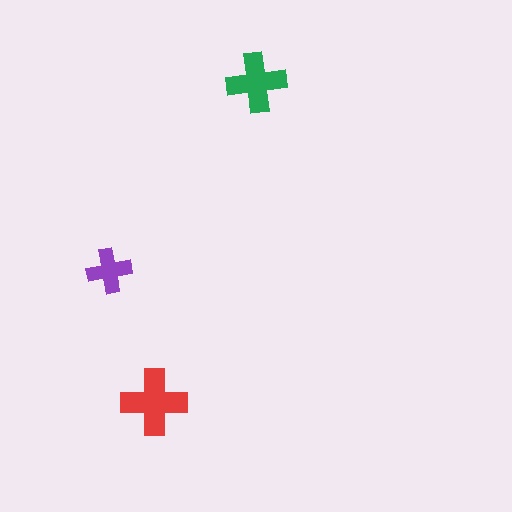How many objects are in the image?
There are 3 objects in the image.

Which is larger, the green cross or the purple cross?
The green one.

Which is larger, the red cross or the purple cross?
The red one.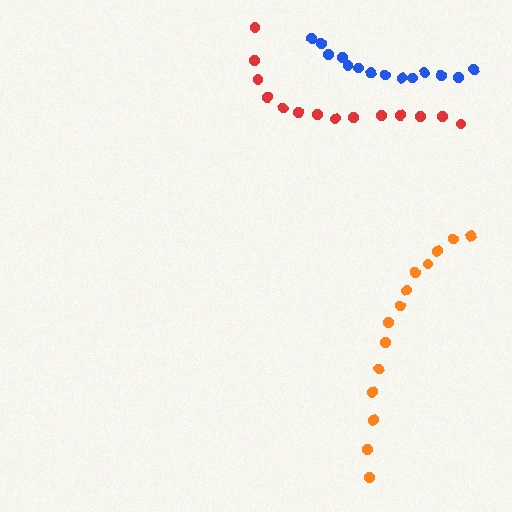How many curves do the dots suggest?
There are 3 distinct paths.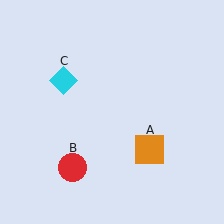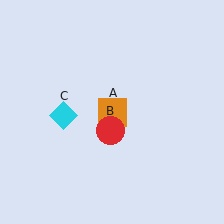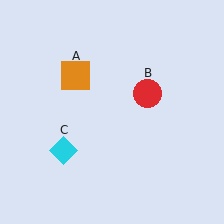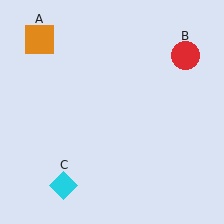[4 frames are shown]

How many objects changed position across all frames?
3 objects changed position: orange square (object A), red circle (object B), cyan diamond (object C).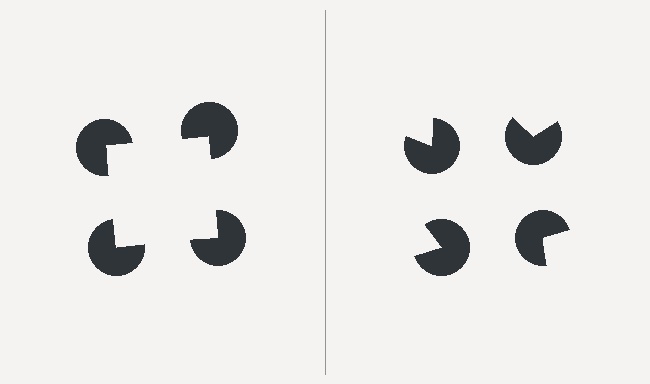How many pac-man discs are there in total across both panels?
8 — 4 on each side.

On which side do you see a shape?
An illusory square appears on the left side. On the right side the wedge cuts are rotated, so no coherent shape forms.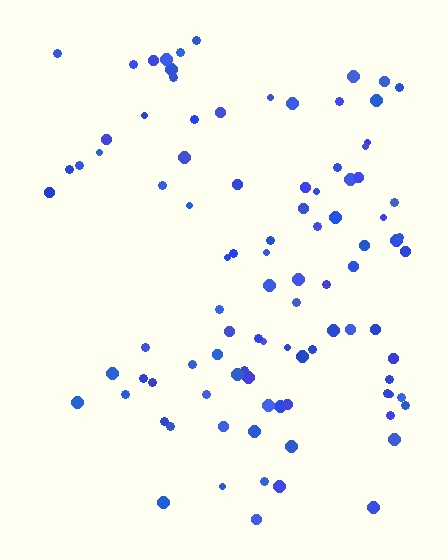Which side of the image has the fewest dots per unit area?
The left.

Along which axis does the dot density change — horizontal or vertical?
Horizontal.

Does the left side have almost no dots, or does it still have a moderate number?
Still a moderate number, just noticeably fewer than the right.